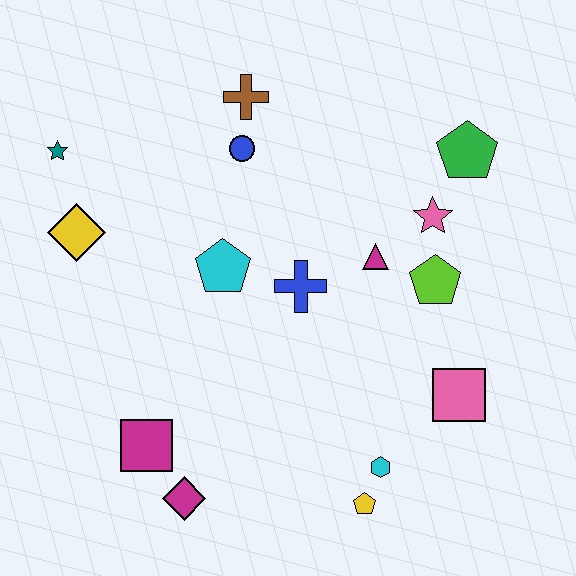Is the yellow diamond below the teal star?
Yes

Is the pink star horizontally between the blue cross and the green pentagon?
Yes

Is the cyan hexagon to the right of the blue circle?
Yes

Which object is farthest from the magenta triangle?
The teal star is farthest from the magenta triangle.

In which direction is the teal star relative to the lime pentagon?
The teal star is to the left of the lime pentagon.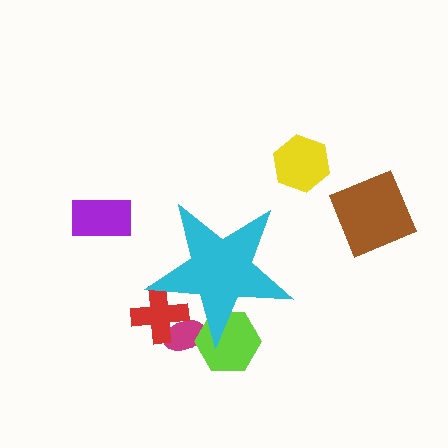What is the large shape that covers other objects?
A cyan star.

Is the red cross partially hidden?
Yes, the red cross is partially hidden behind the cyan star.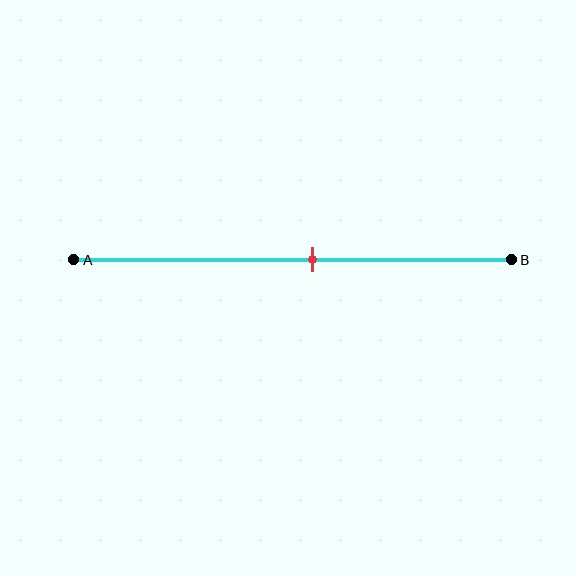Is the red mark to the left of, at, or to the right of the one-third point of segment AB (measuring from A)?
The red mark is to the right of the one-third point of segment AB.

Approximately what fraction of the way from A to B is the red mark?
The red mark is approximately 55% of the way from A to B.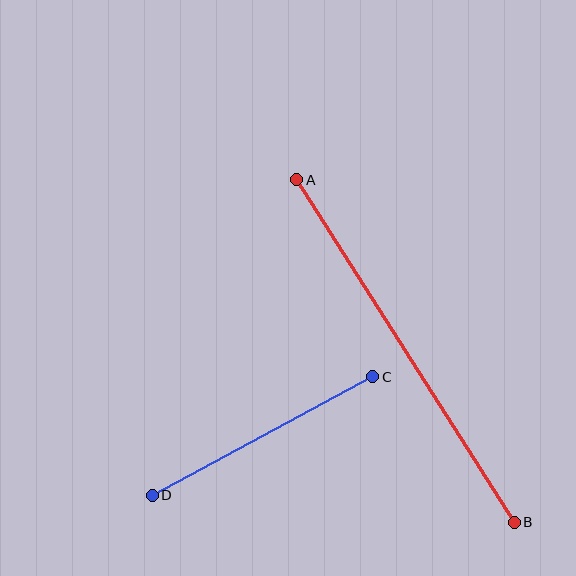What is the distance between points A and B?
The distance is approximately 406 pixels.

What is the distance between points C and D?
The distance is approximately 250 pixels.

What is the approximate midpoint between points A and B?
The midpoint is at approximately (405, 351) pixels.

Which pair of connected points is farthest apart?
Points A and B are farthest apart.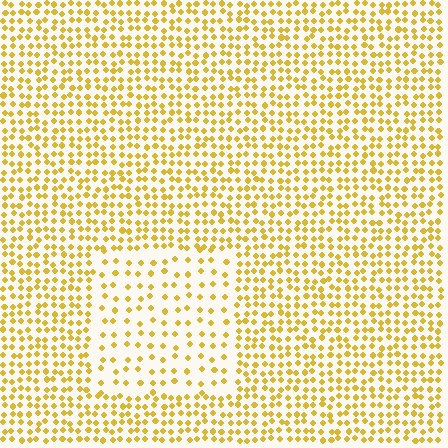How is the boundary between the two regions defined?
The boundary is defined by a change in element density (approximately 2.1x ratio). All elements are the same color, size, and shape.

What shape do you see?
I see a rectangle.